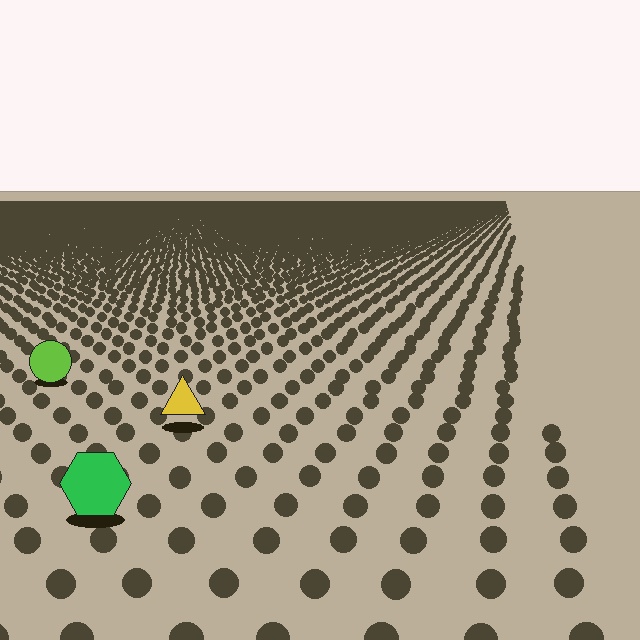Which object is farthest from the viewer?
The lime circle is farthest from the viewer. It appears smaller and the ground texture around it is denser.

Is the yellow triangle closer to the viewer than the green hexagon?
No. The green hexagon is closer — you can tell from the texture gradient: the ground texture is coarser near it.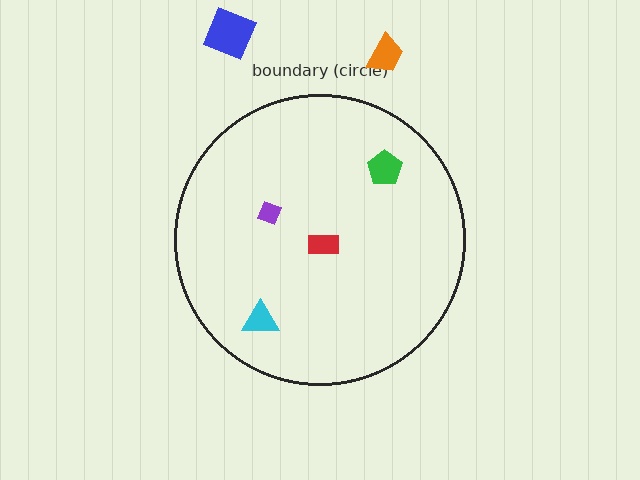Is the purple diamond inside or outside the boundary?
Inside.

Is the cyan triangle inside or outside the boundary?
Inside.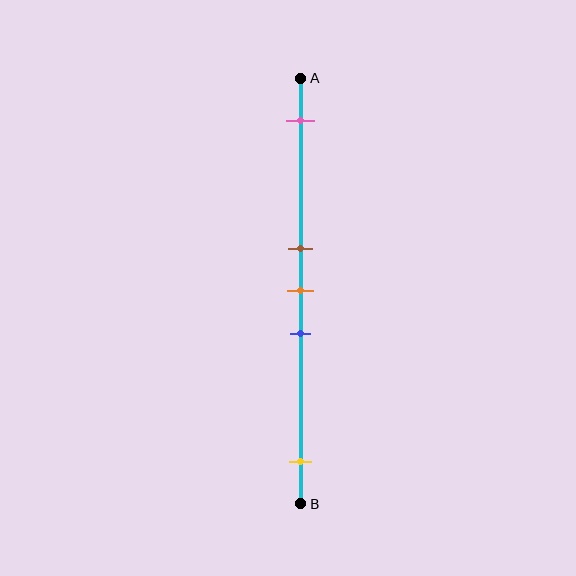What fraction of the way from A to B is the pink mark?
The pink mark is approximately 10% (0.1) of the way from A to B.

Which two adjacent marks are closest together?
The brown and orange marks are the closest adjacent pair.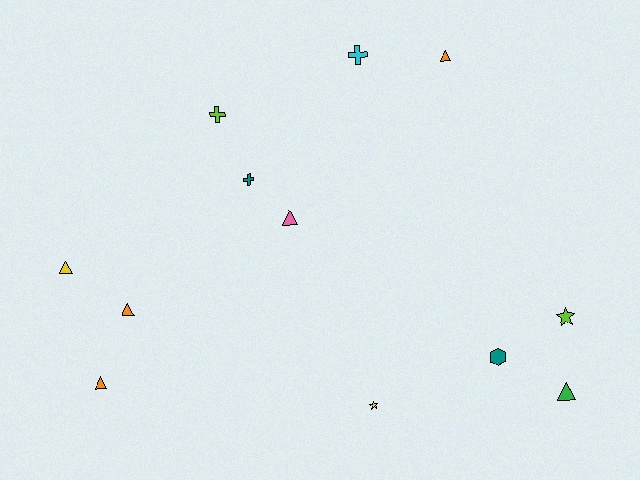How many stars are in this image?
There are 2 stars.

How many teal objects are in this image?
There are 2 teal objects.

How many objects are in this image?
There are 12 objects.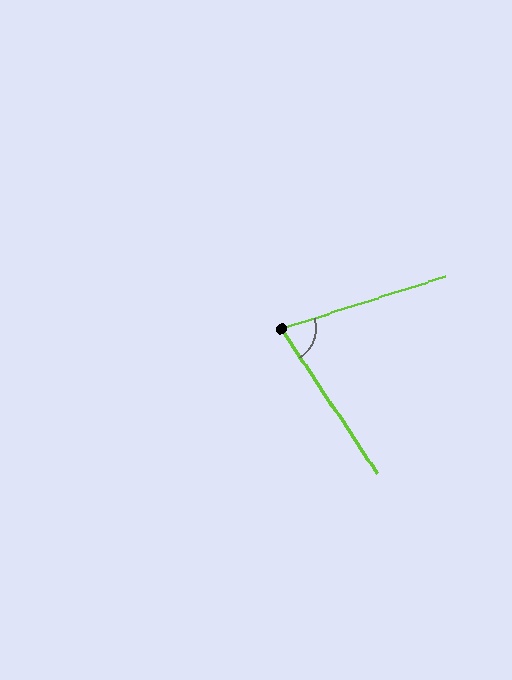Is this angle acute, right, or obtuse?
It is acute.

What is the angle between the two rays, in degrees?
Approximately 74 degrees.